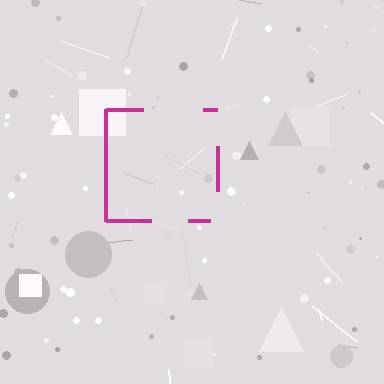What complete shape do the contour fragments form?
The contour fragments form a square.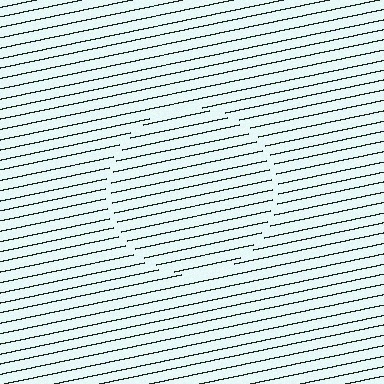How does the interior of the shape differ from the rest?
The interior of the shape contains the same grating, shifted by half a period — the contour is defined by the phase discontinuity where line-ends from the inner and outer gratings abut.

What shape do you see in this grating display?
An illusory circle. The interior of the shape contains the same grating, shifted by half a period — the contour is defined by the phase discontinuity where line-ends from the inner and outer gratings abut.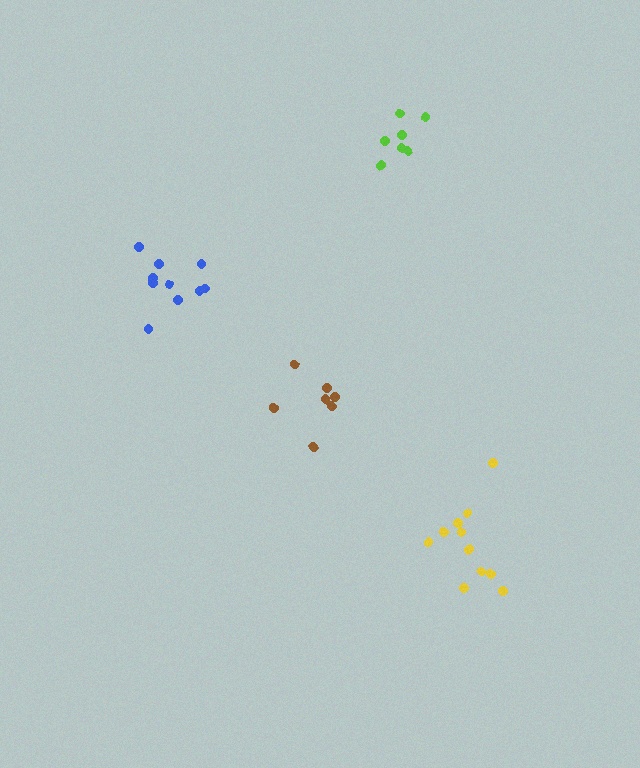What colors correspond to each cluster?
The clusters are colored: lime, yellow, blue, brown.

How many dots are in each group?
Group 1: 7 dots, Group 2: 11 dots, Group 3: 10 dots, Group 4: 7 dots (35 total).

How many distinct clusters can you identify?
There are 4 distinct clusters.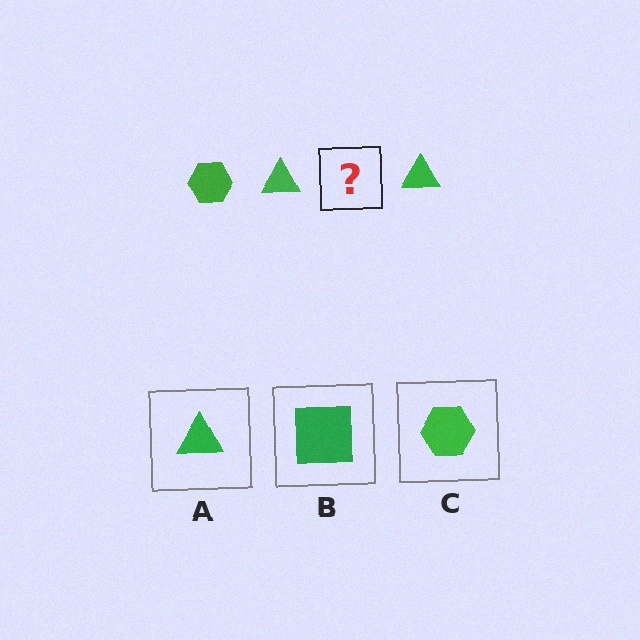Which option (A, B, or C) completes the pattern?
C.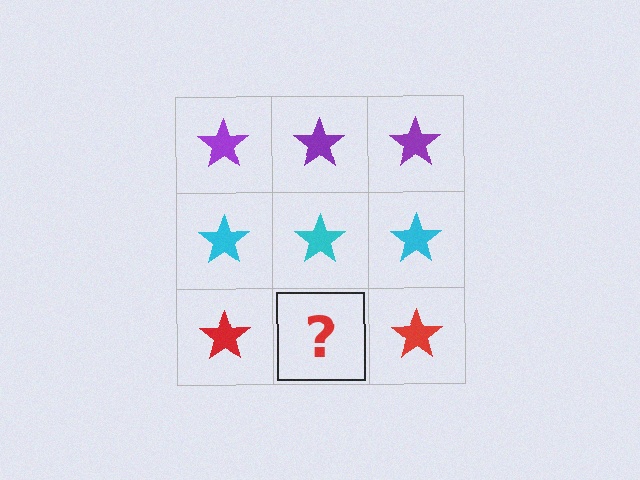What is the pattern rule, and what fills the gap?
The rule is that each row has a consistent color. The gap should be filled with a red star.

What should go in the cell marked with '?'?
The missing cell should contain a red star.